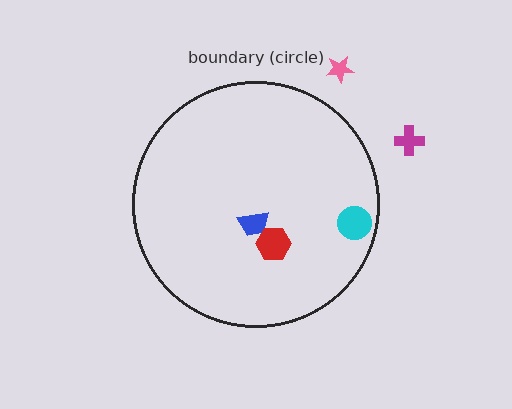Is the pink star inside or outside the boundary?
Outside.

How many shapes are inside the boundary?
3 inside, 2 outside.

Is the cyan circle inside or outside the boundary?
Inside.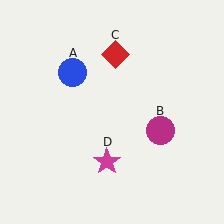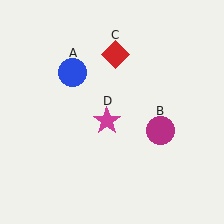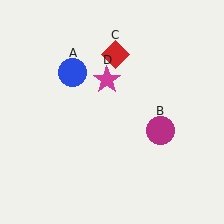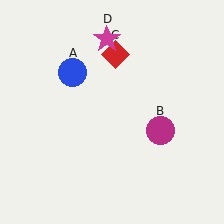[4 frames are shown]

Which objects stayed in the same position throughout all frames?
Blue circle (object A) and magenta circle (object B) and red diamond (object C) remained stationary.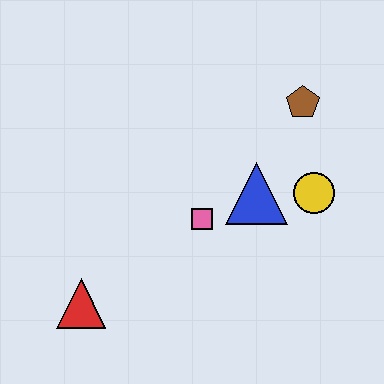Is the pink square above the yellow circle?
No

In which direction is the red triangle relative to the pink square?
The red triangle is to the left of the pink square.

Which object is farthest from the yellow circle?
The red triangle is farthest from the yellow circle.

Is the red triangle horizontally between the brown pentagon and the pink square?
No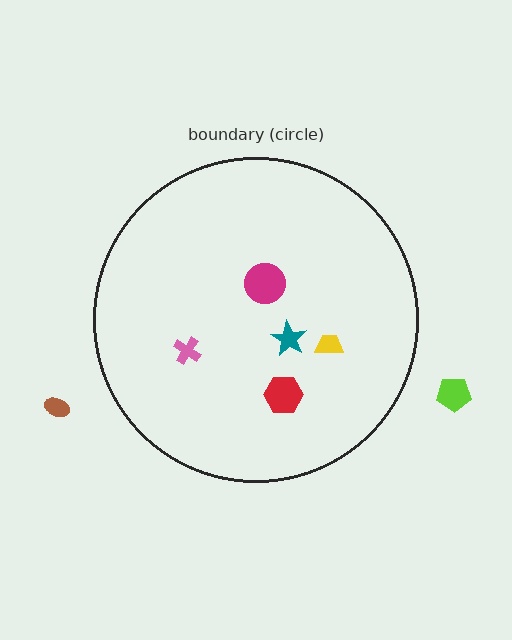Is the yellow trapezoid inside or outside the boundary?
Inside.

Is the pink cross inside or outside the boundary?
Inside.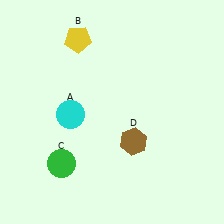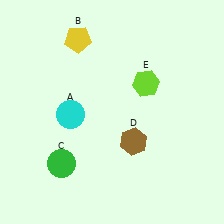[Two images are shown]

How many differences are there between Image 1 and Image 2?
There is 1 difference between the two images.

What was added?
A lime hexagon (E) was added in Image 2.